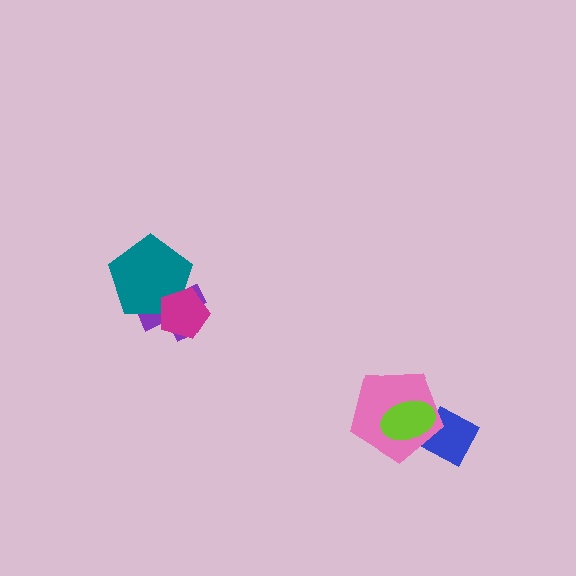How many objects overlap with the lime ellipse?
2 objects overlap with the lime ellipse.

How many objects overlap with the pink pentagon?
2 objects overlap with the pink pentagon.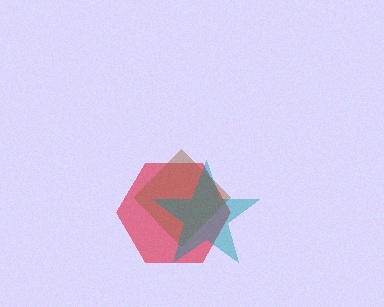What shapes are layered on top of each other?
The layered shapes are: a red hexagon, a brown diamond, a teal star.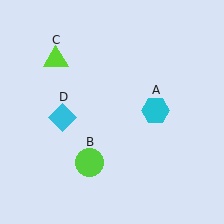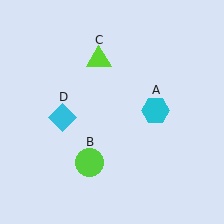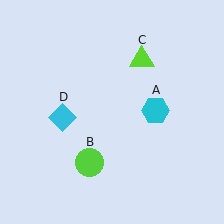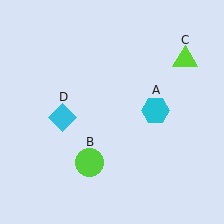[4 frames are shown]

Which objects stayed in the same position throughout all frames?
Cyan hexagon (object A) and lime circle (object B) and cyan diamond (object D) remained stationary.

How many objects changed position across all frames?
1 object changed position: lime triangle (object C).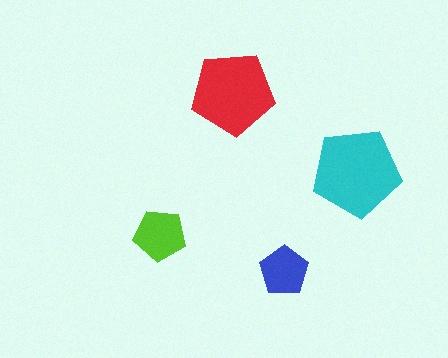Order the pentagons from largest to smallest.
the cyan one, the red one, the lime one, the blue one.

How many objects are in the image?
There are 4 objects in the image.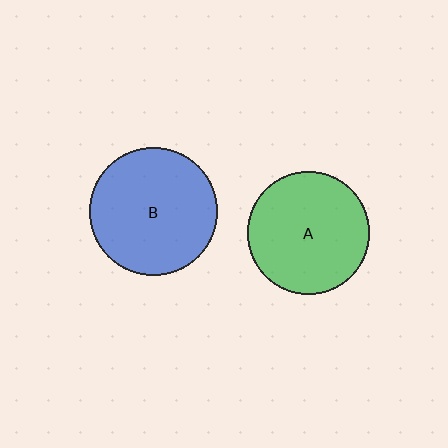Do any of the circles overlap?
No, none of the circles overlap.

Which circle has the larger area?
Circle B (blue).